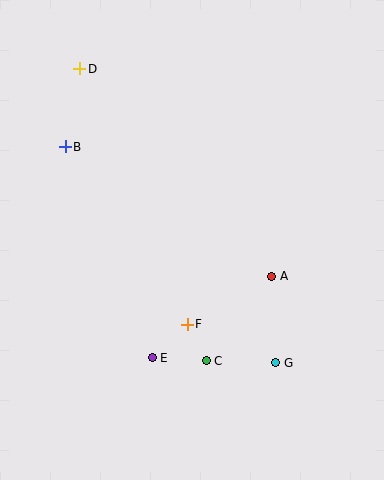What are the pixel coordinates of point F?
Point F is at (187, 324).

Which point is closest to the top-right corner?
Point A is closest to the top-right corner.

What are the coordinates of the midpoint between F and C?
The midpoint between F and C is at (197, 343).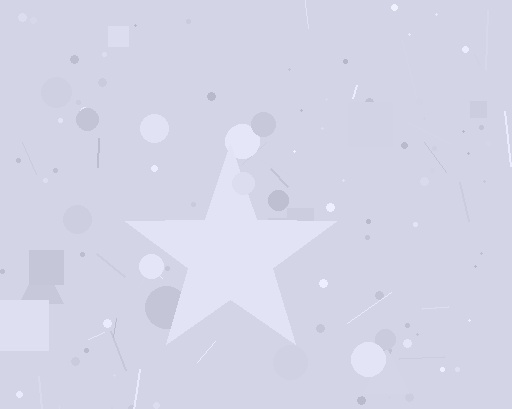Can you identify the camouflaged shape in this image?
The camouflaged shape is a star.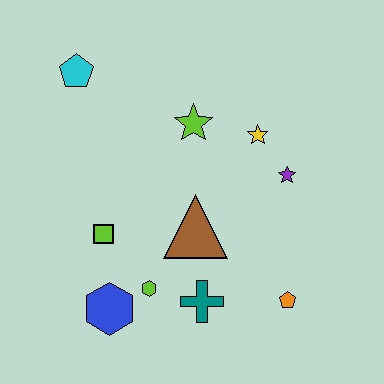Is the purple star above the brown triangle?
Yes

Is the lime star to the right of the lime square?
Yes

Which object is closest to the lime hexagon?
The blue hexagon is closest to the lime hexagon.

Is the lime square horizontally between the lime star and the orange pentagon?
No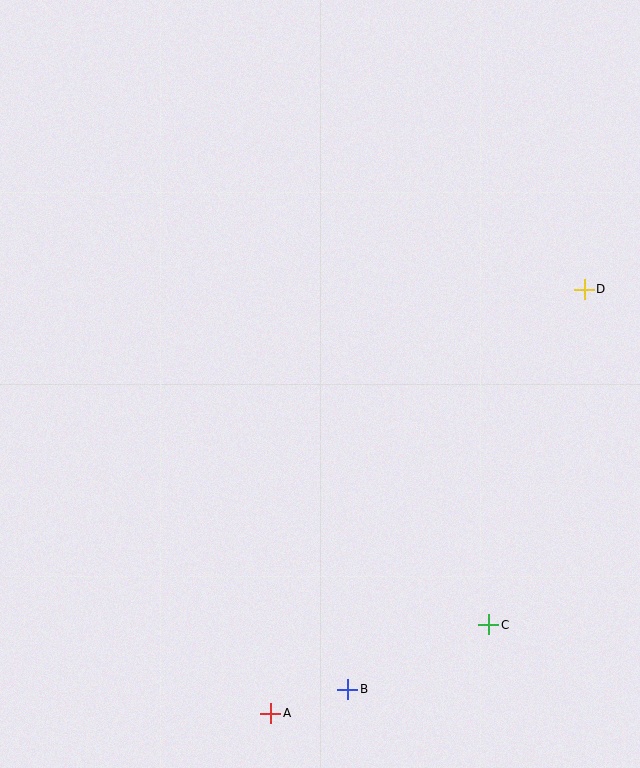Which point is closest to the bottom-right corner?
Point C is closest to the bottom-right corner.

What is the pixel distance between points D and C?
The distance between D and C is 349 pixels.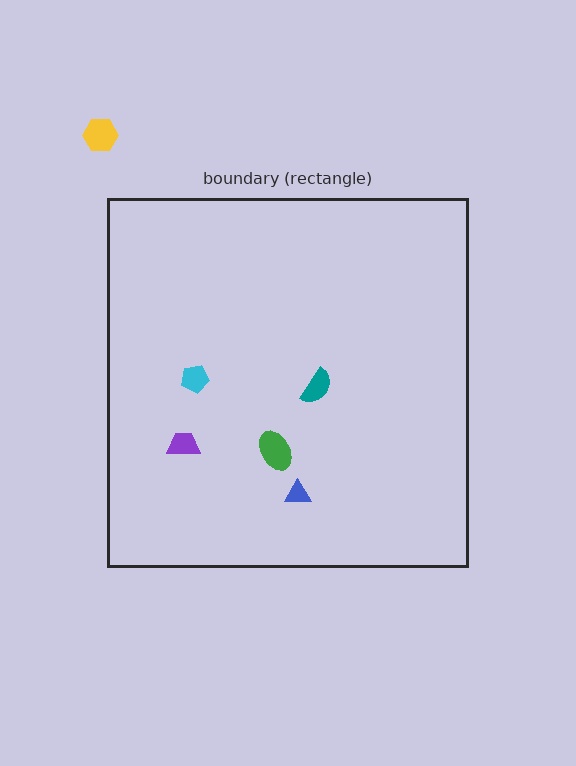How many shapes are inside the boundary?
5 inside, 1 outside.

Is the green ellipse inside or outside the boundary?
Inside.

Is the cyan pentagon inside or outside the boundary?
Inside.